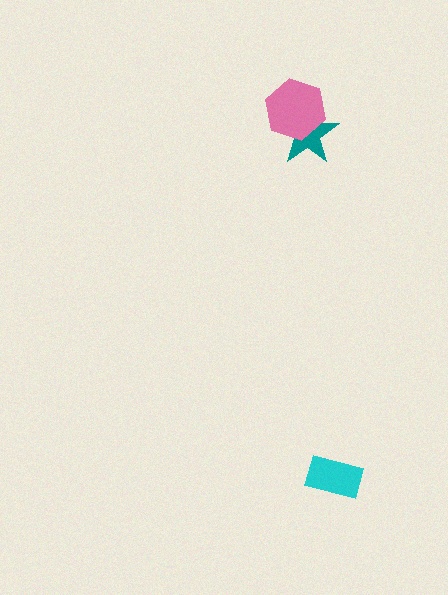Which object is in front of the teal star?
The pink hexagon is in front of the teal star.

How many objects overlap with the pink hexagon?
1 object overlaps with the pink hexagon.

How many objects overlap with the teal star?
1 object overlaps with the teal star.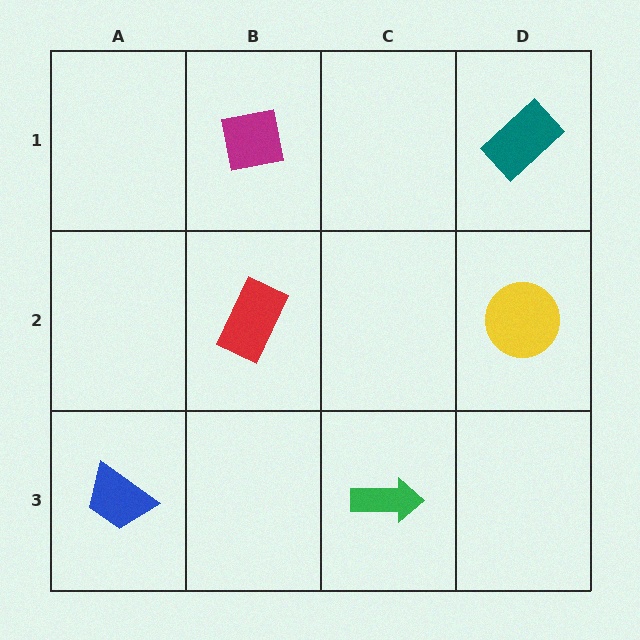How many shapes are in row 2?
2 shapes.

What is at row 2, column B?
A red rectangle.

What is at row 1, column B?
A magenta square.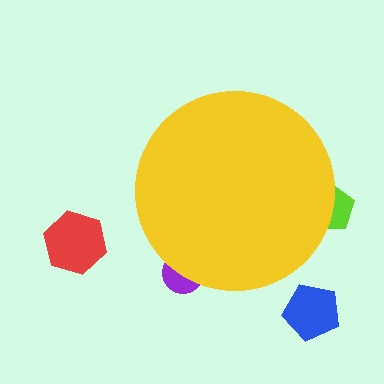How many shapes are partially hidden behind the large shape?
2 shapes are partially hidden.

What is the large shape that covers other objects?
A yellow circle.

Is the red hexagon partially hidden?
No, the red hexagon is fully visible.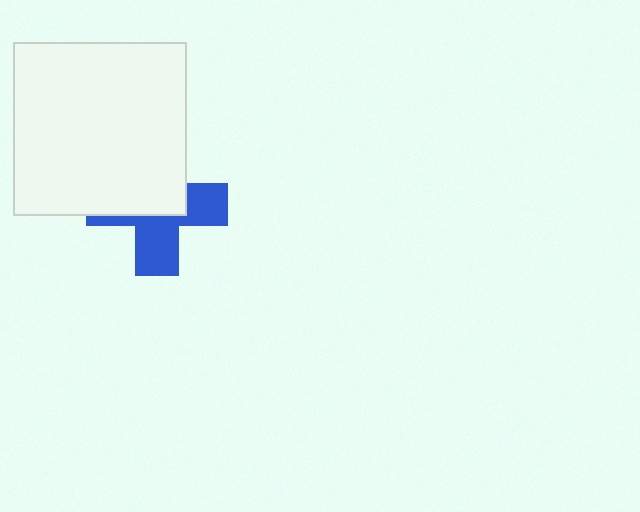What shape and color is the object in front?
The object in front is a white square.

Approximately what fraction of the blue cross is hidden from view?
Roughly 53% of the blue cross is hidden behind the white square.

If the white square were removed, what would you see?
You would see the complete blue cross.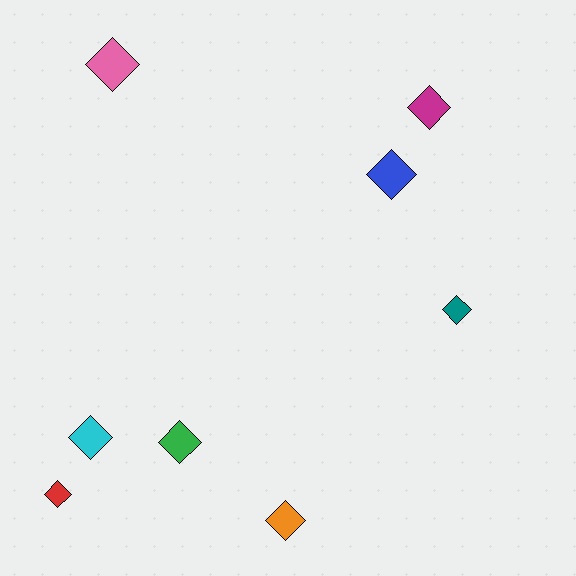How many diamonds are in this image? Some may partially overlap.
There are 8 diamonds.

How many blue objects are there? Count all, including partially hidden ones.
There is 1 blue object.